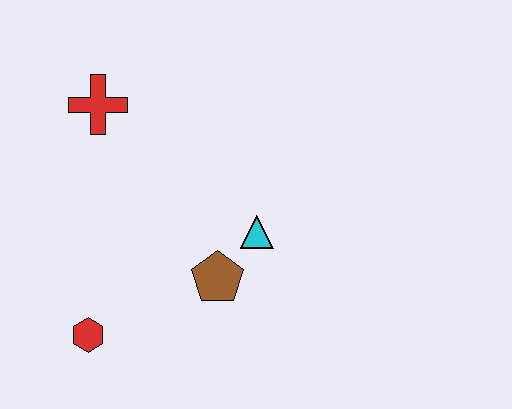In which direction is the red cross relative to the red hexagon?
The red cross is above the red hexagon.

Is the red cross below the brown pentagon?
No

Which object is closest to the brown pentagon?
The cyan triangle is closest to the brown pentagon.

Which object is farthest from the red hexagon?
The red cross is farthest from the red hexagon.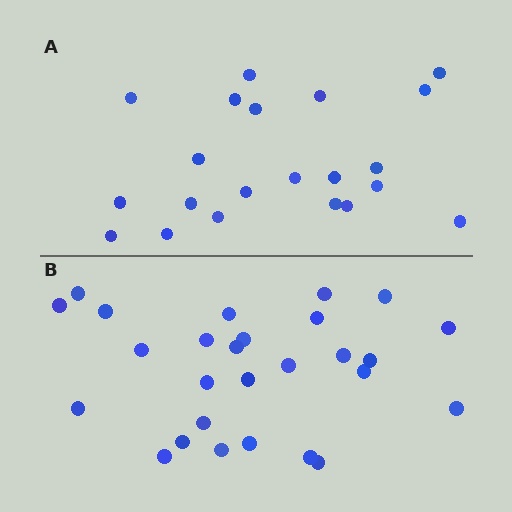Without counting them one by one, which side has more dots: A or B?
Region B (the bottom region) has more dots.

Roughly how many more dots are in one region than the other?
Region B has about 6 more dots than region A.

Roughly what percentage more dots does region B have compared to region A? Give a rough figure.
About 30% more.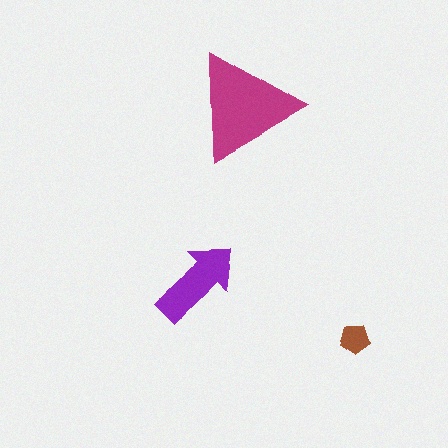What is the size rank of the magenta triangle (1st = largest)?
1st.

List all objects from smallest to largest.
The brown pentagon, the purple arrow, the magenta triangle.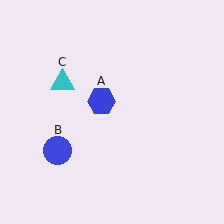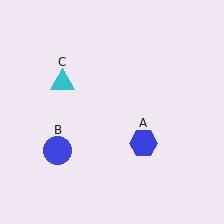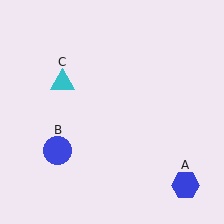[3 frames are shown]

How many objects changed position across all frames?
1 object changed position: blue hexagon (object A).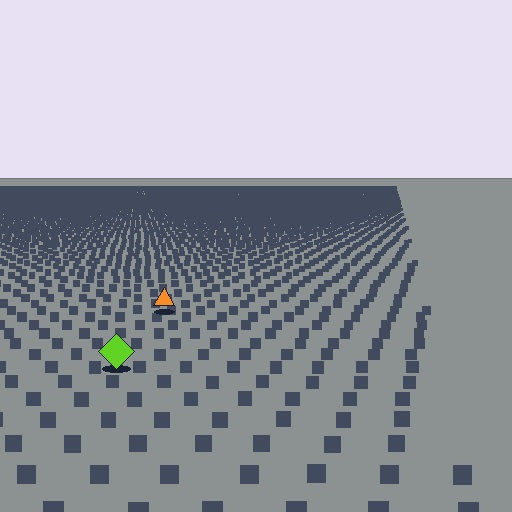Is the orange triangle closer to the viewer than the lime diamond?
No. The lime diamond is closer — you can tell from the texture gradient: the ground texture is coarser near it.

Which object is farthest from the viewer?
The orange triangle is farthest from the viewer. It appears smaller and the ground texture around it is denser.